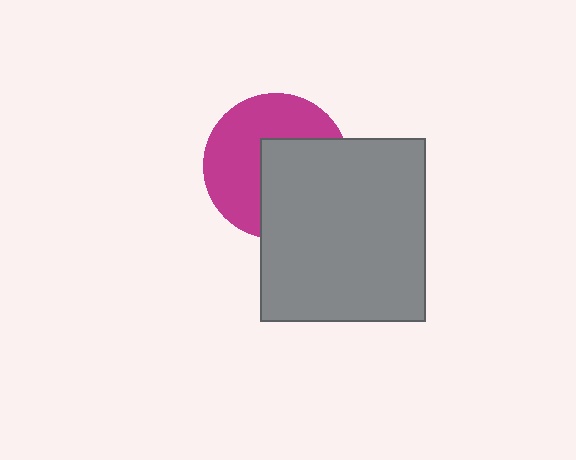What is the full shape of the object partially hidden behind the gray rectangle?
The partially hidden object is a magenta circle.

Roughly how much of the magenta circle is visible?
About half of it is visible (roughly 53%).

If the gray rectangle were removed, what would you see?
You would see the complete magenta circle.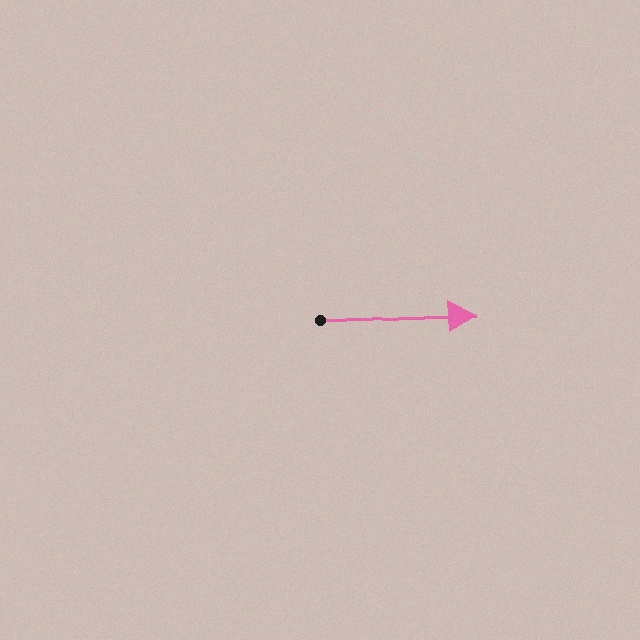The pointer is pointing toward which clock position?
Roughly 3 o'clock.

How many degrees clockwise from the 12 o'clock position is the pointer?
Approximately 88 degrees.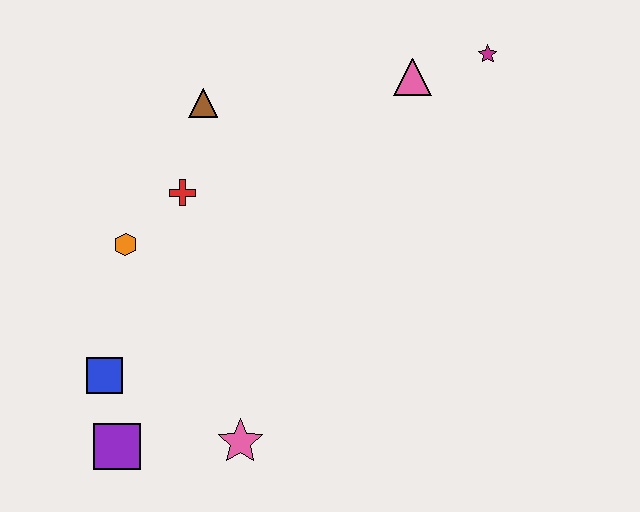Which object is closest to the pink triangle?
The magenta star is closest to the pink triangle.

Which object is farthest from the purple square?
The magenta star is farthest from the purple square.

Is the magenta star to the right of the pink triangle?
Yes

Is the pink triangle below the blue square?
No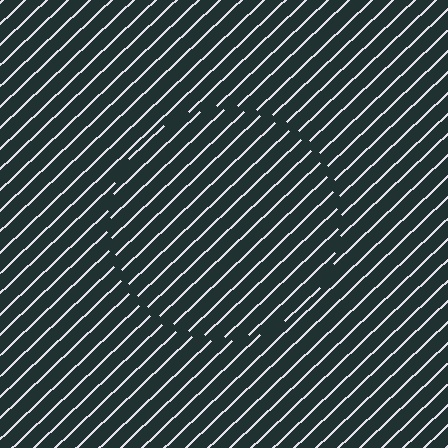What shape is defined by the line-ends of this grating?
An illusory circle. The interior of the shape contains the same grating, shifted by half a period — the contour is defined by the phase discontinuity where line-ends from the inner and outer gratings abut.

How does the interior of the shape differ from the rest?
The interior of the shape contains the same grating, shifted by half a period — the contour is defined by the phase discontinuity where line-ends from the inner and outer gratings abut.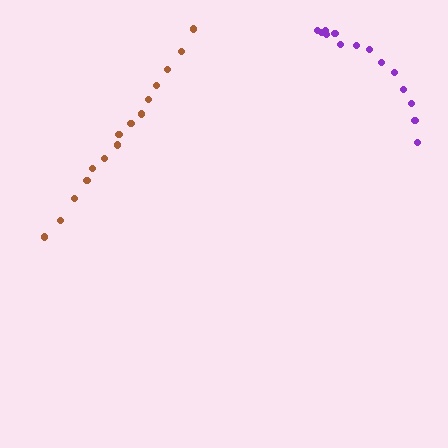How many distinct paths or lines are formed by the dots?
There are 2 distinct paths.